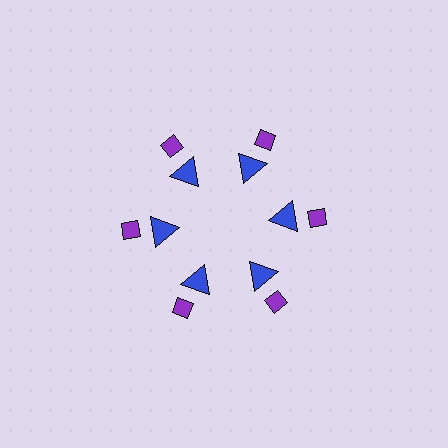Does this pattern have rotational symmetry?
Yes, this pattern has 6-fold rotational symmetry. It looks the same after rotating 60 degrees around the center.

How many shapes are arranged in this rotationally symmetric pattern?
There are 12 shapes, arranged in 6 groups of 2.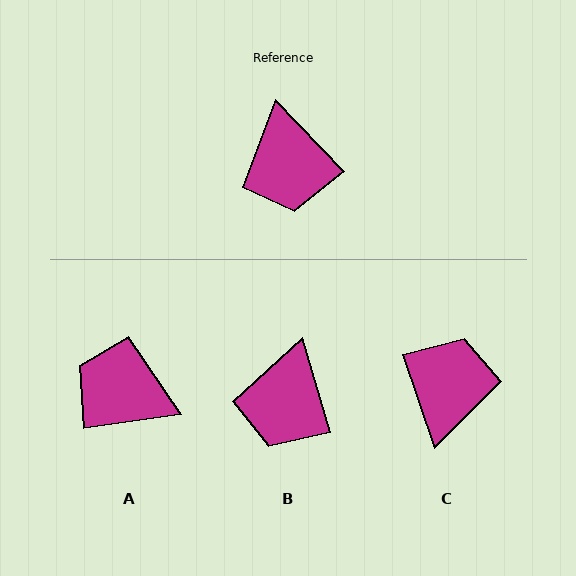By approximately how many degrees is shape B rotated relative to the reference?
Approximately 27 degrees clockwise.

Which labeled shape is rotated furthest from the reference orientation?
C, about 155 degrees away.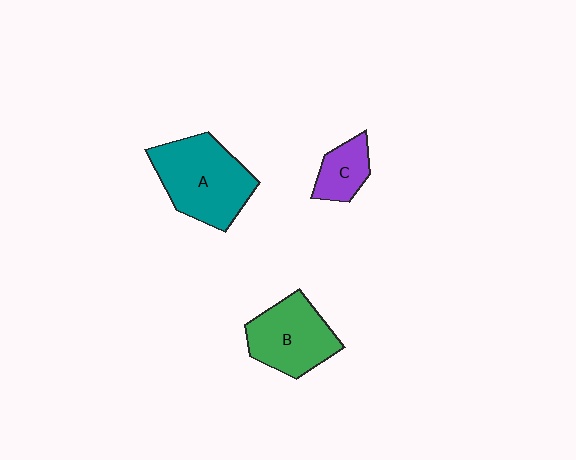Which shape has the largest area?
Shape A (teal).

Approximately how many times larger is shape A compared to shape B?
Approximately 1.3 times.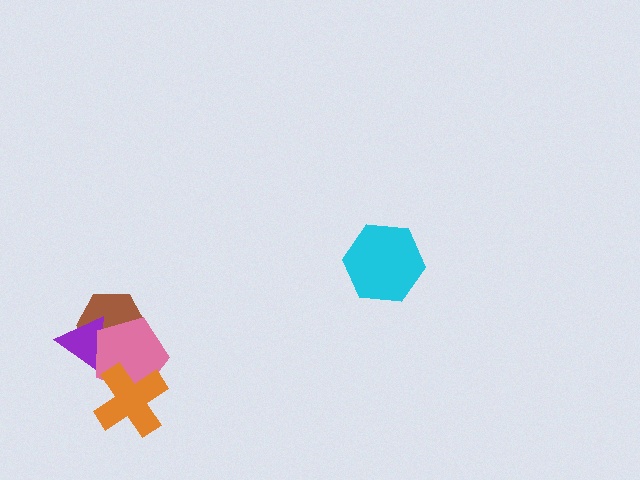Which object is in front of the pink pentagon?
The orange cross is in front of the pink pentagon.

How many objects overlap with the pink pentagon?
3 objects overlap with the pink pentagon.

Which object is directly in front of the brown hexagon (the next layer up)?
The purple triangle is directly in front of the brown hexagon.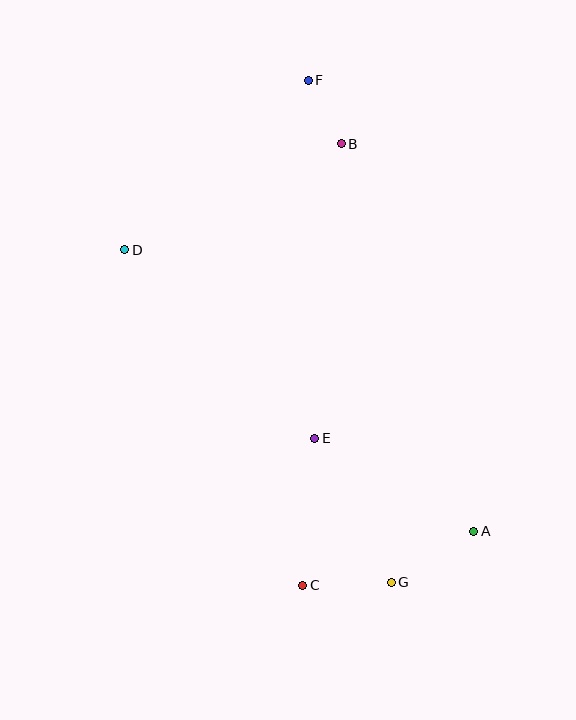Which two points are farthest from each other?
Points F and G are farthest from each other.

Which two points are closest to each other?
Points B and F are closest to each other.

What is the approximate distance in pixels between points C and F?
The distance between C and F is approximately 505 pixels.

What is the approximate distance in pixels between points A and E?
The distance between A and E is approximately 184 pixels.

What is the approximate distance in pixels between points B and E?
The distance between B and E is approximately 296 pixels.